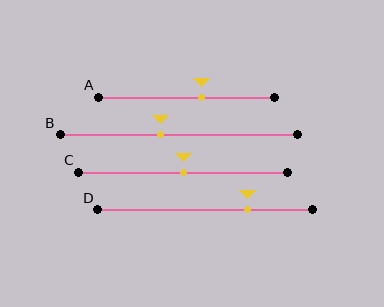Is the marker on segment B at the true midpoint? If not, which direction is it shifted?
No, the marker on segment B is shifted to the left by about 8% of the segment length.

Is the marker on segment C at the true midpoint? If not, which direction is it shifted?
Yes, the marker on segment C is at the true midpoint.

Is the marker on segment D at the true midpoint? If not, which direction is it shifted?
No, the marker on segment D is shifted to the right by about 20% of the segment length.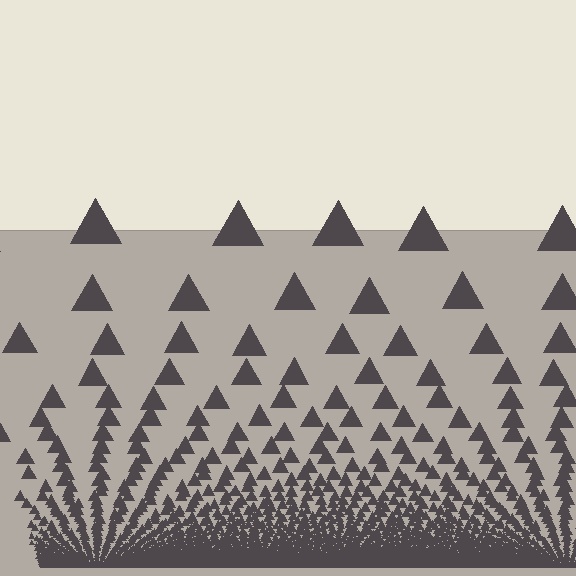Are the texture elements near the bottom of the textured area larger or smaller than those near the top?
Smaller. The gradient is inverted — elements near the bottom are smaller and denser.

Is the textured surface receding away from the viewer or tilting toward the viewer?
The surface appears to tilt toward the viewer. Texture elements get larger and sparser toward the top.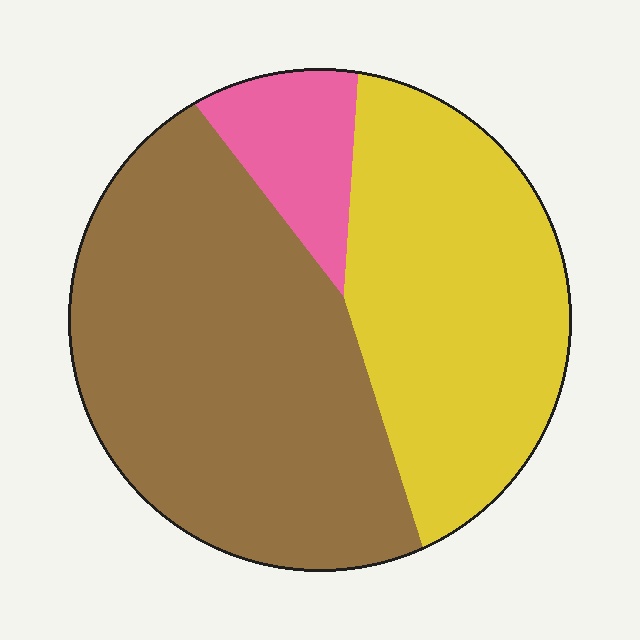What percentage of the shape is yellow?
Yellow takes up between a third and a half of the shape.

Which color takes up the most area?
Brown, at roughly 50%.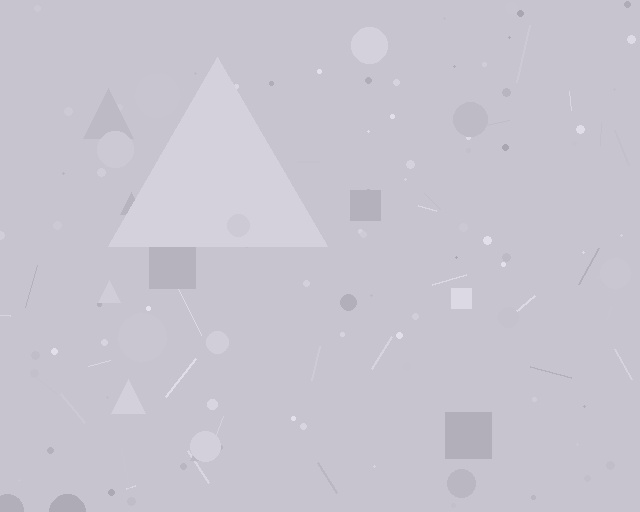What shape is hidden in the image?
A triangle is hidden in the image.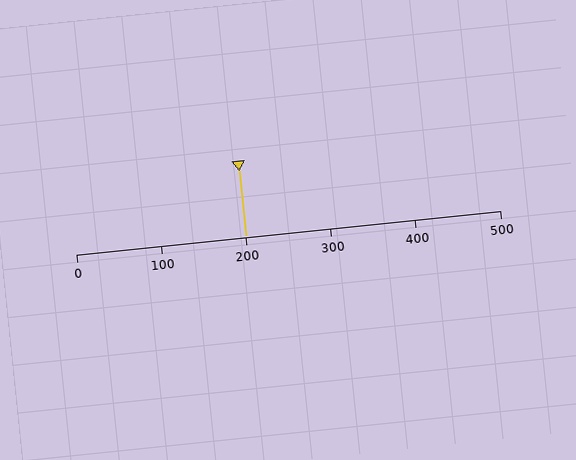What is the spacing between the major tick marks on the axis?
The major ticks are spaced 100 apart.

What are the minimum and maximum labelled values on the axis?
The axis runs from 0 to 500.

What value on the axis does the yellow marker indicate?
The marker indicates approximately 200.